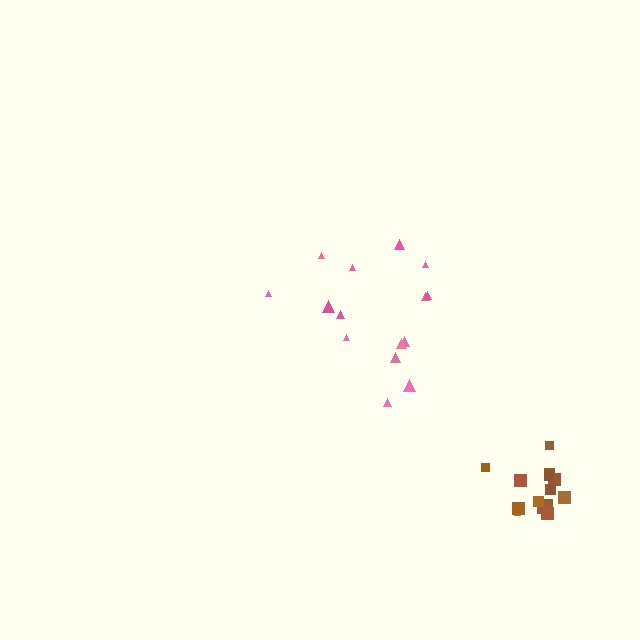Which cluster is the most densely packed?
Brown.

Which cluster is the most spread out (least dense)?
Pink.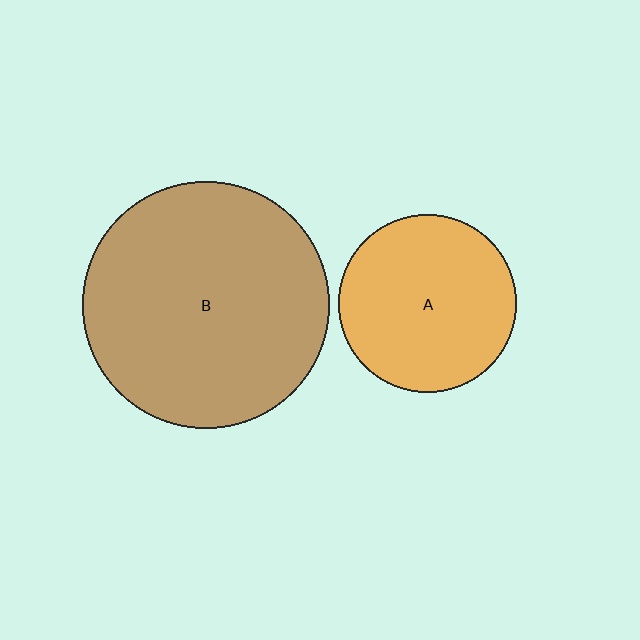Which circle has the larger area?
Circle B (brown).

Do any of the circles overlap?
No, none of the circles overlap.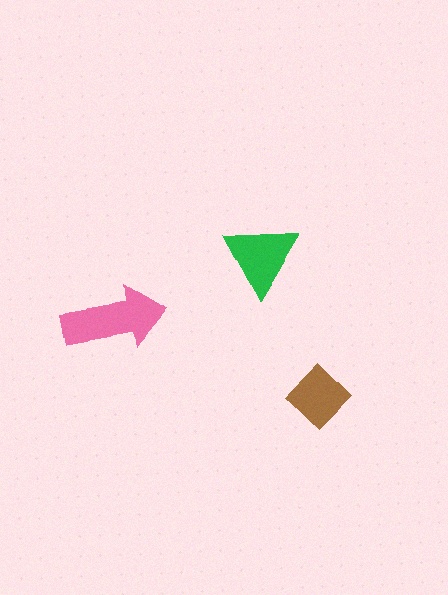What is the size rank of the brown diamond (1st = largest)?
3rd.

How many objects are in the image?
There are 3 objects in the image.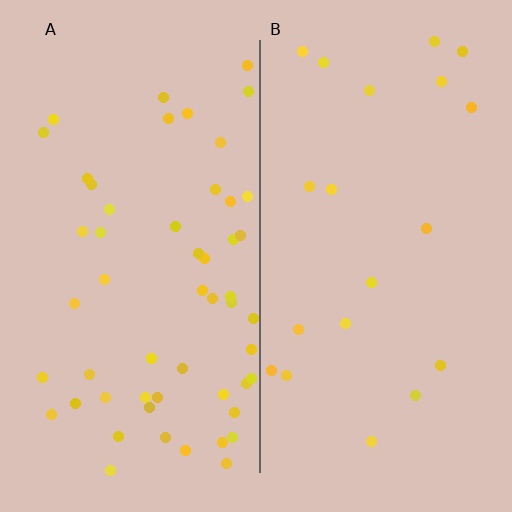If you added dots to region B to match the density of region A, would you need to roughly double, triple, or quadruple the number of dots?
Approximately triple.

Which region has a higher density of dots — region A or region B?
A (the left).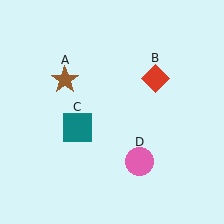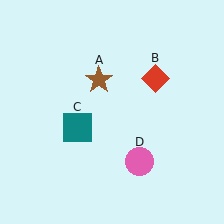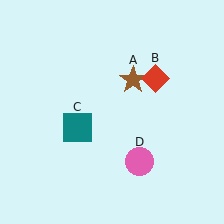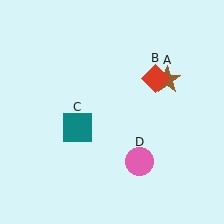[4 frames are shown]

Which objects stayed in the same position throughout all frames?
Red diamond (object B) and teal square (object C) and pink circle (object D) remained stationary.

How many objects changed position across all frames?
1 object changed position: brown star (object A).